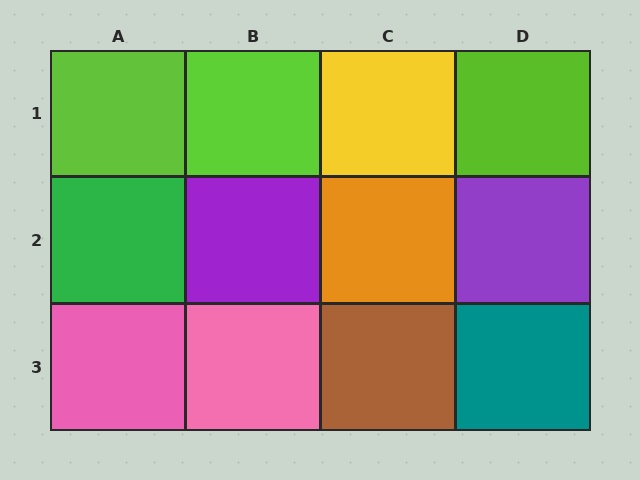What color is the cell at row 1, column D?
Lime.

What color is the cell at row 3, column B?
Pink.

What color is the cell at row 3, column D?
Teal.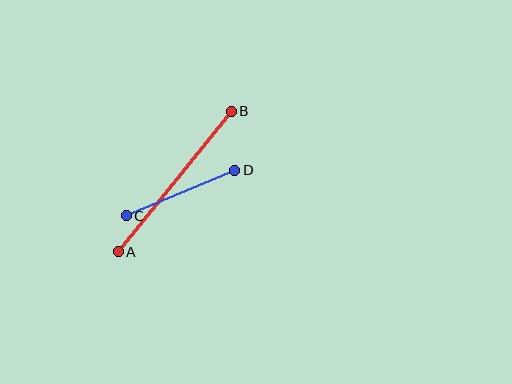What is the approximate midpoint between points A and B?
The midpoint is at approximately (175, 182) pixels.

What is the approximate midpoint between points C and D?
The midpoint is at approximately (181, 193) pixels.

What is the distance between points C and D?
The distance is approximately 118 pixels.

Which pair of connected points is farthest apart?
Points A and B are farthest apart.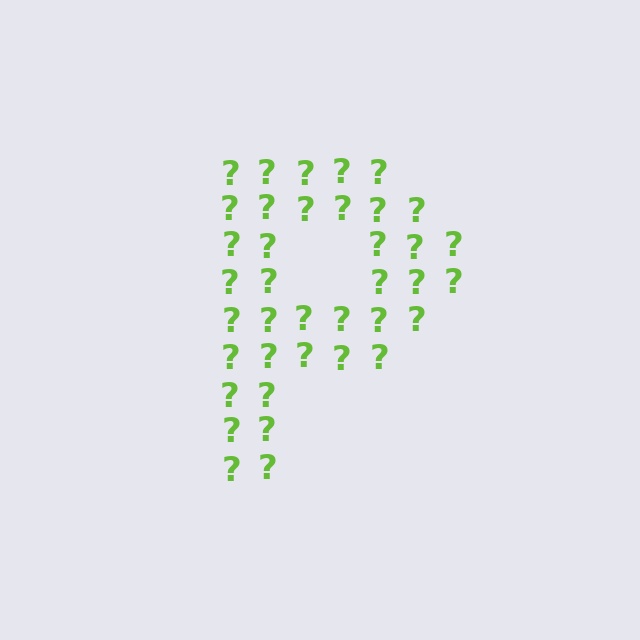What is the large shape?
The large shape is the letter P.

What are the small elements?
The small elements are question marks.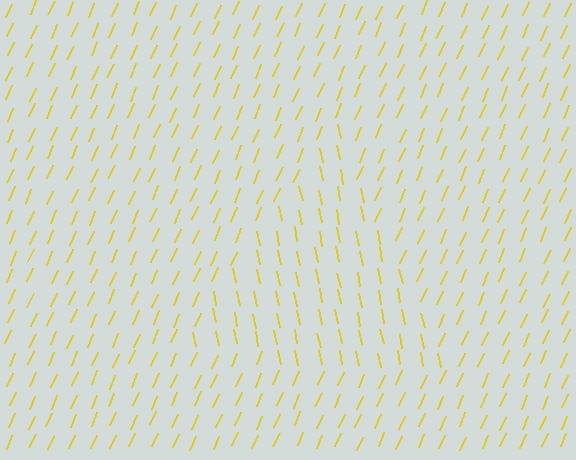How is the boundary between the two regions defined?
The boundary is defined purely by a change in line orientation (approximately 35 degrees difference). All lines are the same color and thickness.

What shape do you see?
I see a triangle.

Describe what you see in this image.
The image is filled with small yellow line segments. A triangle region in the image has lines oriented differently from the surrounding lines, creating a visible texture boundary.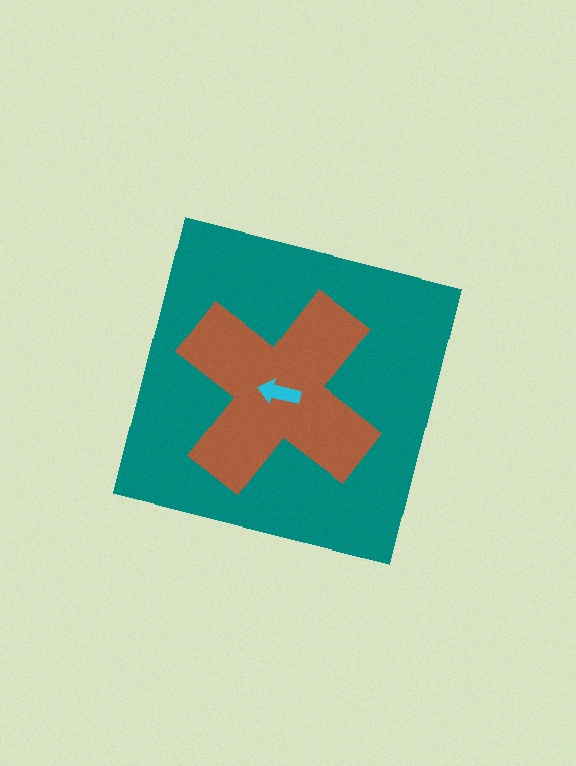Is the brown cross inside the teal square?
Yes.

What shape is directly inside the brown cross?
The cyan arrow.